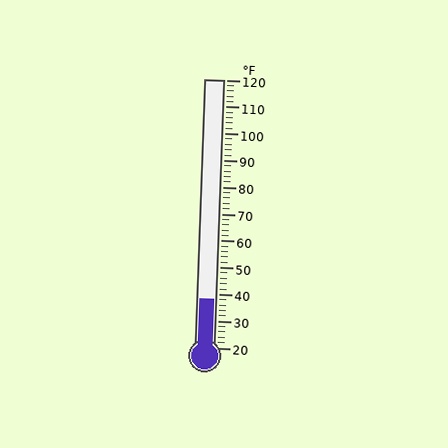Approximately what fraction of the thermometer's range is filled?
The thermometer is filled to approximately 20% of its range.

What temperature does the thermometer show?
The thermometer shows approximately 38°F.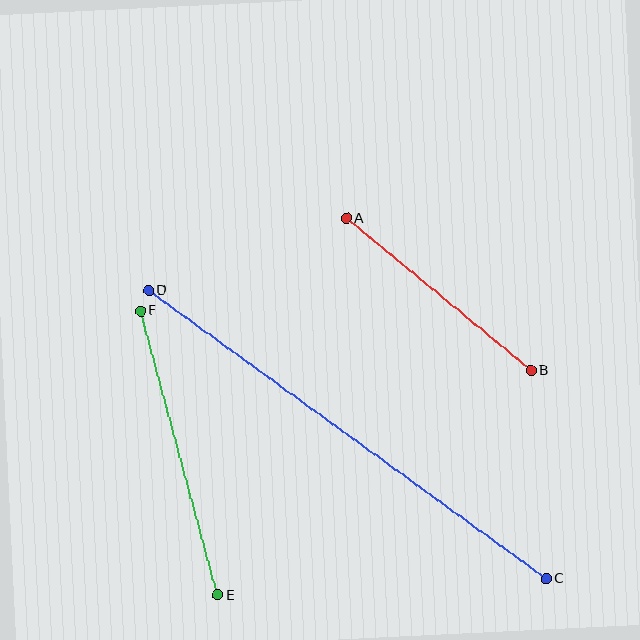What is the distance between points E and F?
The distance is approximately 294 pixels.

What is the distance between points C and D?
The distance is approximately 491 pixels.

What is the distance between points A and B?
The distance is approximately 239 pixels.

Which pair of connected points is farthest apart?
Points C and D are farthest apart.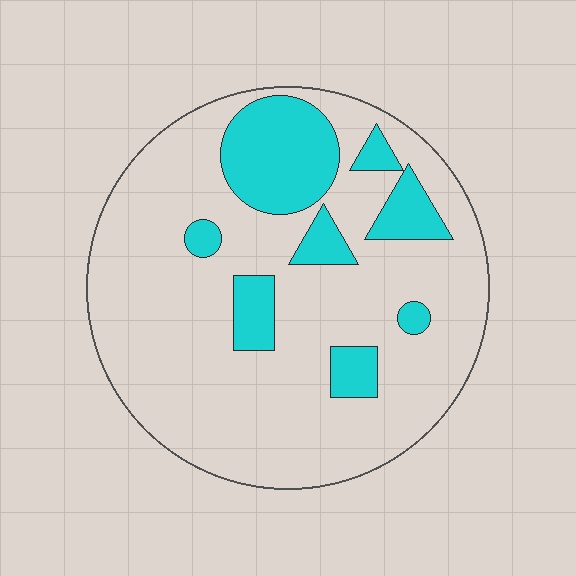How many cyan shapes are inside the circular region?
8.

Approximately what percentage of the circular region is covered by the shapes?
Approximately 20%.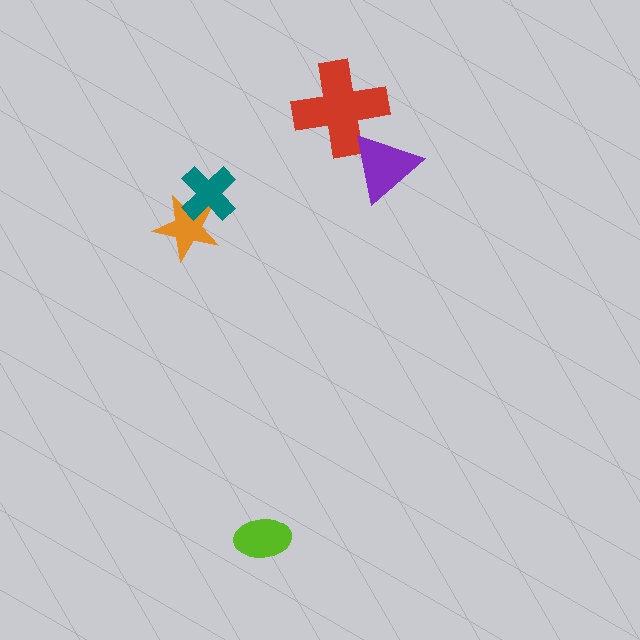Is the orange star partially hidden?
Yes, it is partially covered by another shape.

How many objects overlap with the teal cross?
1 object overlaps with the teal cross.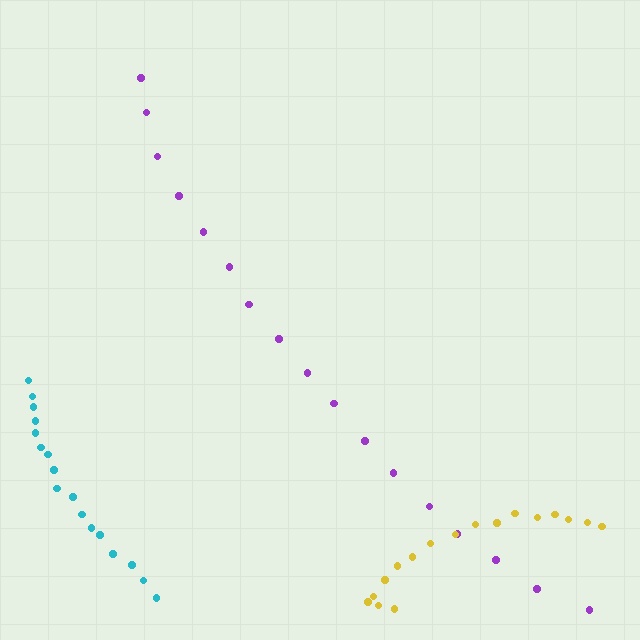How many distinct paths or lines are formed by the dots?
There are 3 distinct paths.